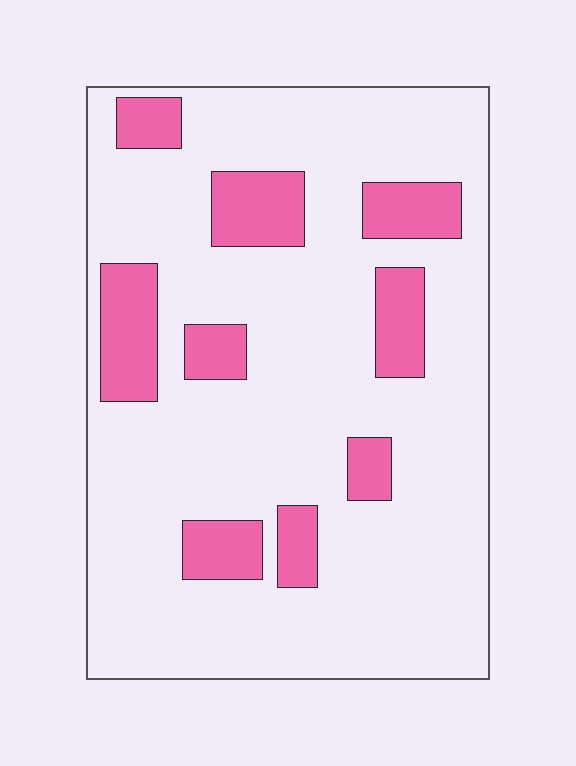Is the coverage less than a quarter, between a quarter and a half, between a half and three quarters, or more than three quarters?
Less than a quarter.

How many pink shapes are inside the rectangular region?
9.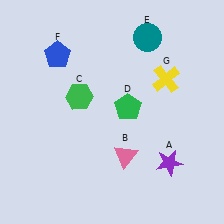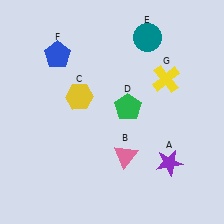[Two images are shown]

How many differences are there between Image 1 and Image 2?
There is 1 difference between the two images.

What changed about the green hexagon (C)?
In Image 1, C is green. In Image 2, it changed to yellow.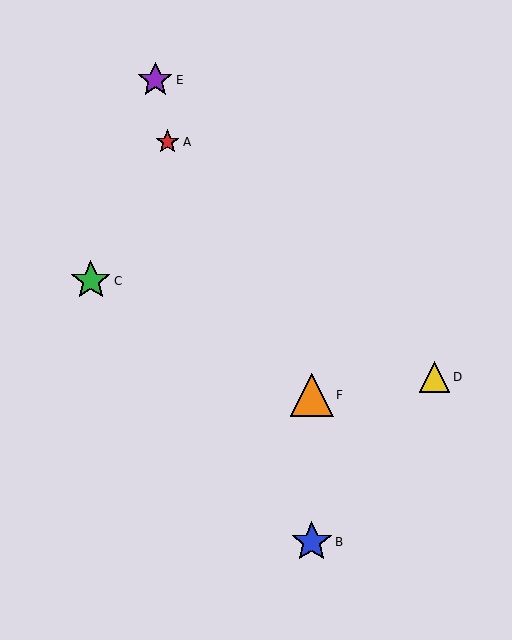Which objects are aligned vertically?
Objects B, F are aligned vertically.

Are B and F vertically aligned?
Yes, both are at x≈312.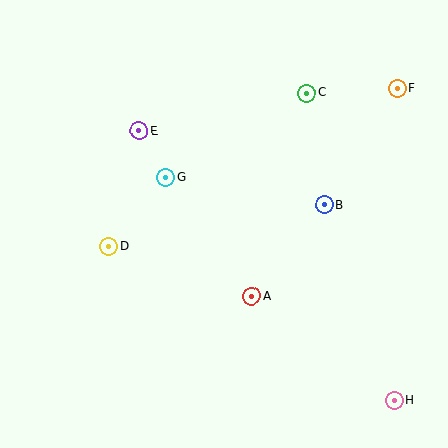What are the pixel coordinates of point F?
Point F is at (397, 88).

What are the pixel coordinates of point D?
Point D is at (109, 246).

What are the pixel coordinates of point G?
Point G is at (166, 177).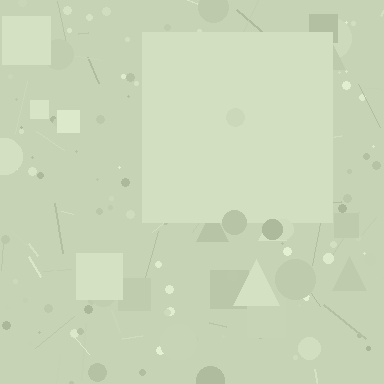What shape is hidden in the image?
A square is hidden in the image.